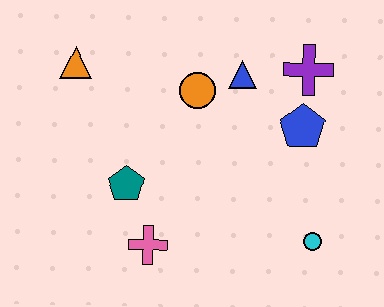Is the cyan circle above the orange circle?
No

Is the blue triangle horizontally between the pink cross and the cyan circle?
Yes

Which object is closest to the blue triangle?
The orange circle is closest to the blue triangle.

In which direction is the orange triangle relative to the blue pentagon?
The orange triangle is to the left of the blue pentagon.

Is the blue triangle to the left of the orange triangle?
No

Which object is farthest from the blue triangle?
The pink cross is farthest from the blue triangle.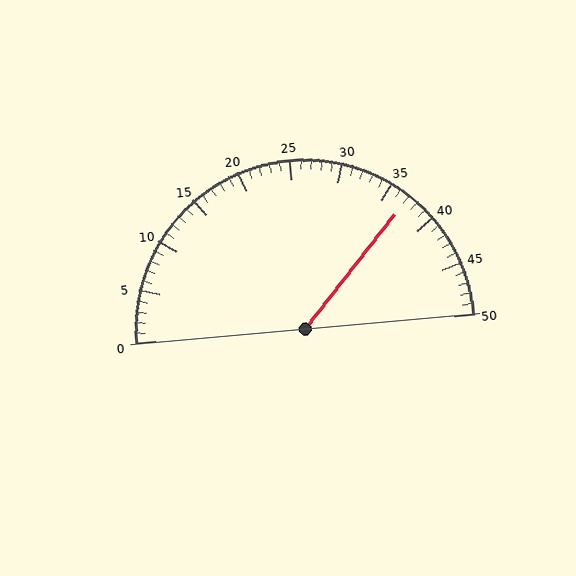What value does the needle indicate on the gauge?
The needle indicates approximately 37.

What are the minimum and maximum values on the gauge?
The gauge ranges from 0 to 50.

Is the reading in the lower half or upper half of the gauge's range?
The reading is in the upper half of the range (0 to 50).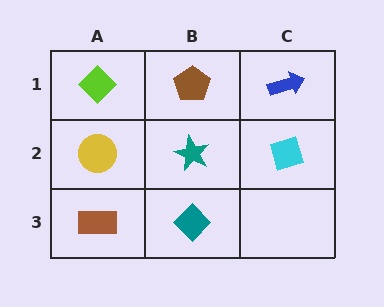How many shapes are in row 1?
3 shapes.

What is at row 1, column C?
A blue arrow.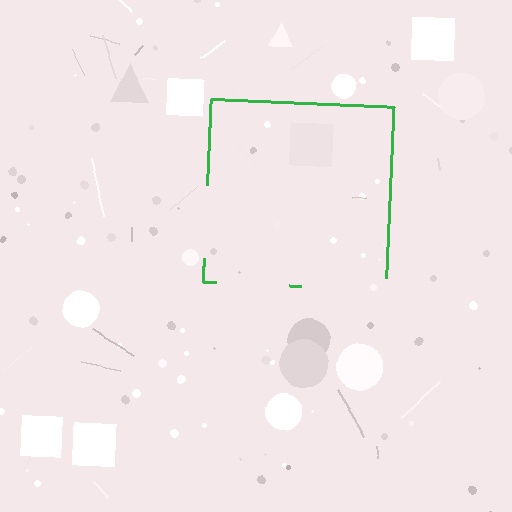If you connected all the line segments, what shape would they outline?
They would outline a square.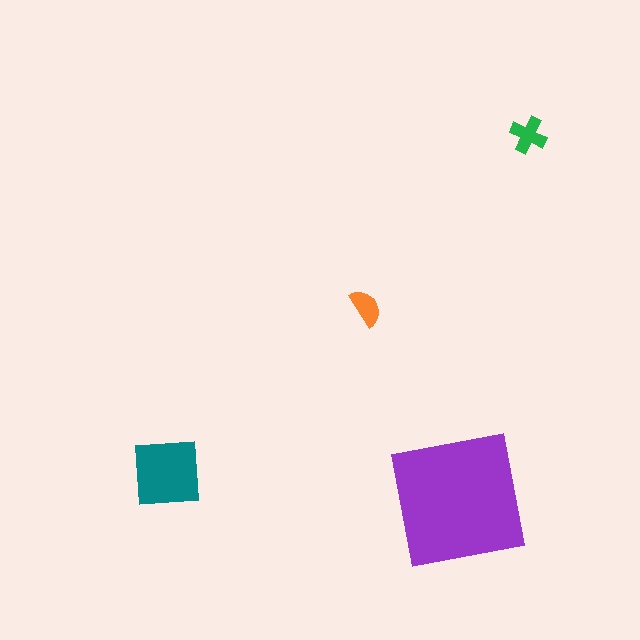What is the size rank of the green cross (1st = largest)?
3rd.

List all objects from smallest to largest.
The orange semicircle, the green cross, the teal square, the purple square.